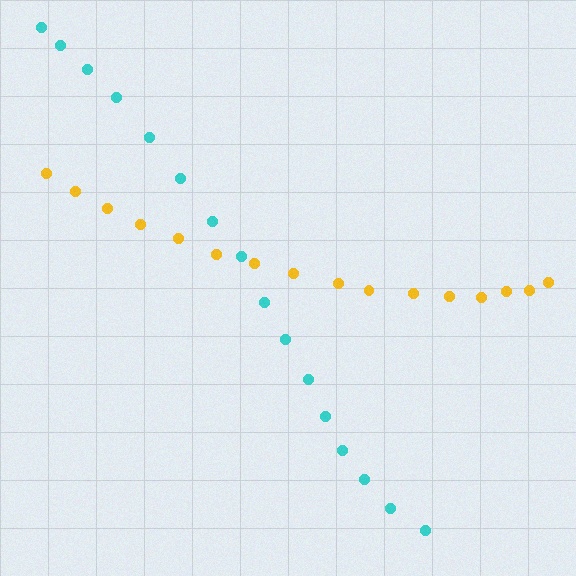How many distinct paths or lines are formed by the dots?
There are 2 distinct paths.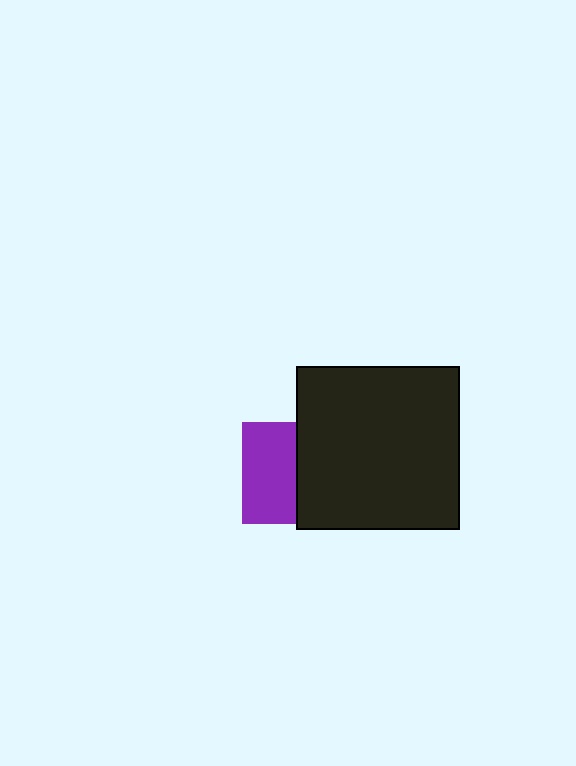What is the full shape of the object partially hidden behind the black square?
The partially hidden object is a purple square.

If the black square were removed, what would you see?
You would see the complete purple square.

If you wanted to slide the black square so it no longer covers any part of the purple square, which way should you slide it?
Slide it right — that is the most direct way to separate the two shapes.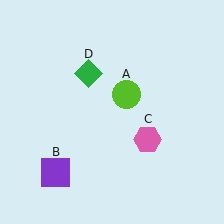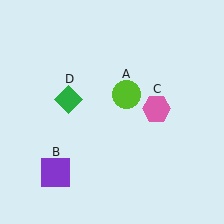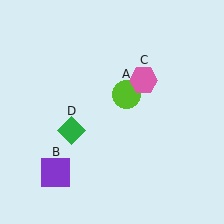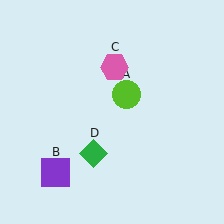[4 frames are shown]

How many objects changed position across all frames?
2 objects changed position: pink hexagon (object C), green diamond (object D).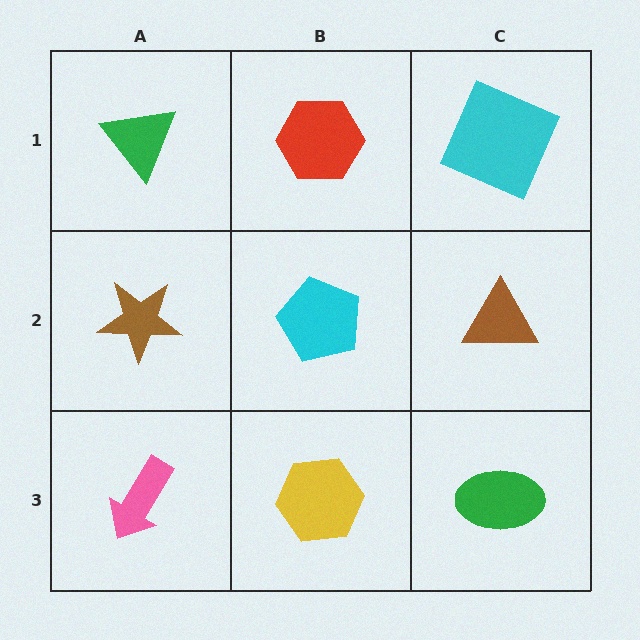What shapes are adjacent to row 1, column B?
A cyan pentagon (row 2, column B), a green triangle (row 1, column A), a cyan square (row 1, column C).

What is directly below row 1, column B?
A cyan pentagon.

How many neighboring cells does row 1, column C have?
2.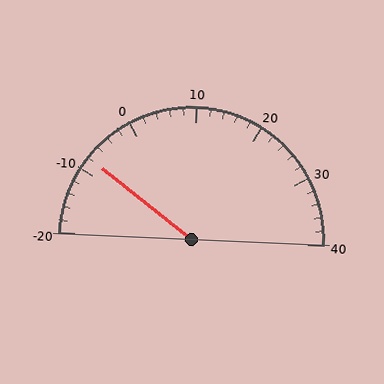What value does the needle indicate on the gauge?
The needle indicates approximately -8.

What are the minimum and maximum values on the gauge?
The gauge ranges from -20 to 40.